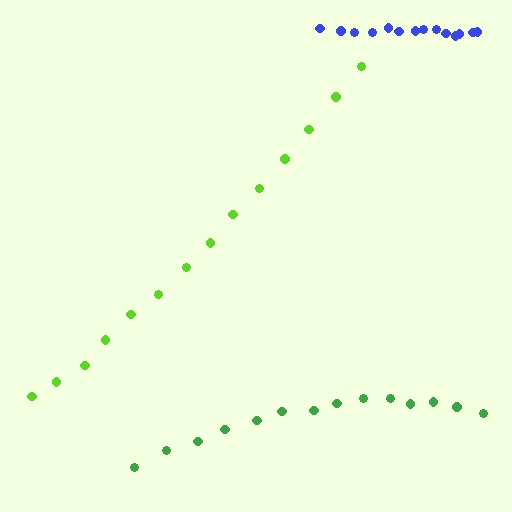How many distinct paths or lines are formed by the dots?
There are 3 distinct paths.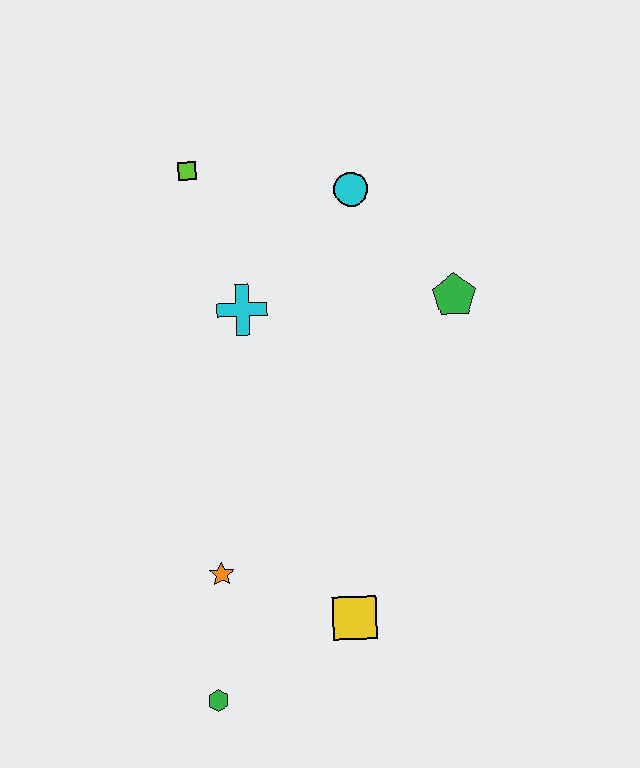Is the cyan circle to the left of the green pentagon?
Yes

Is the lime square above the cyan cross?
Yes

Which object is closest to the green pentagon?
The cyan circle is closest to the green pentagon.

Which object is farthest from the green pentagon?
The green hexagon is farthest from the green pentagon.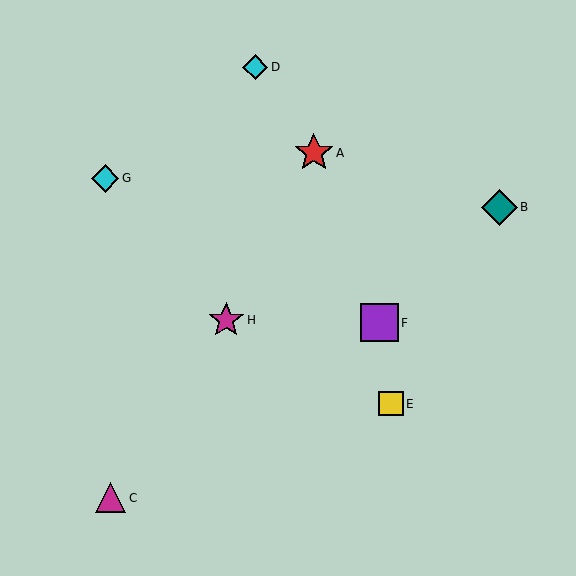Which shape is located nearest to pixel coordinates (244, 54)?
The cyan diamond (labeled D) at (255, 67) is nearest to that location.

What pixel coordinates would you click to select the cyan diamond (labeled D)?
Click at (255, 67) to select the cyan diamond D.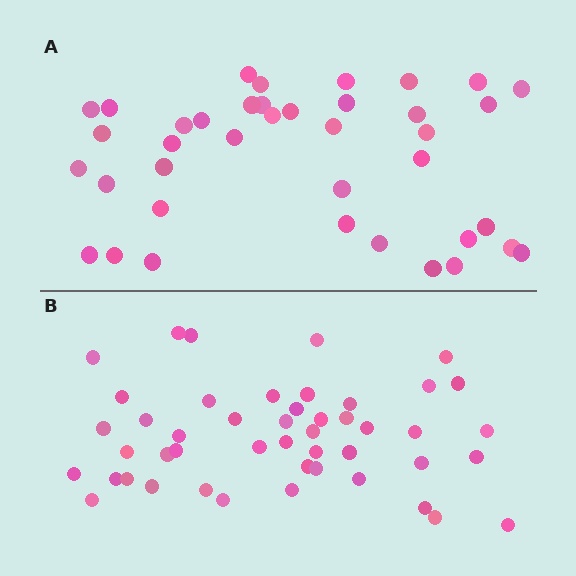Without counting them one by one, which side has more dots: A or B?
Region B (the bottom region) has more dots.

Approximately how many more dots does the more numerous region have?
Region B has roughly 8 or so more dots than region A.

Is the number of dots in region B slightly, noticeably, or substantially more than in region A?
Region B has only slightly more — the two regions are fairly close. The ratio is roughly 1.2 to 1.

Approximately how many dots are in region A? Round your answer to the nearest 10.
About 40 dots. (The exact count is 39, which rounds to 40.)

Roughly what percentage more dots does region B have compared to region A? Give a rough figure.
About 20% more.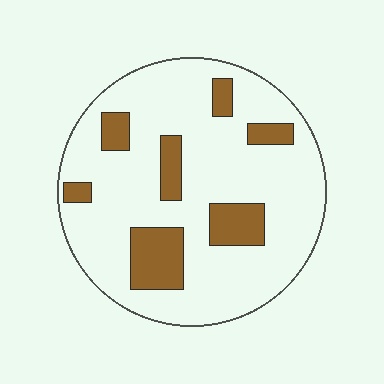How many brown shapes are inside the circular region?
7.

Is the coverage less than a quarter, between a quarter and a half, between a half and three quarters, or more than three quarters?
Less than a quarter.